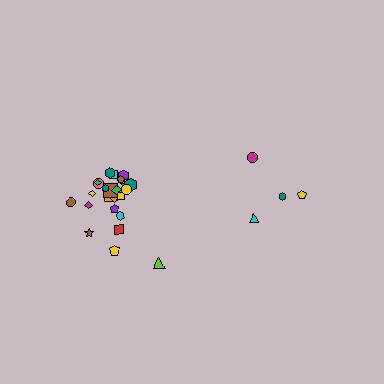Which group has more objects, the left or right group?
The left group.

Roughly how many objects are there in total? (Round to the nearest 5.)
Roughly 30 objects in total.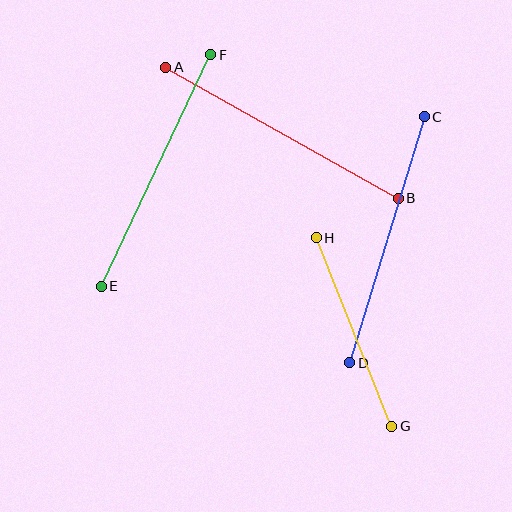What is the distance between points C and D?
The distance is approximately 257 pixels.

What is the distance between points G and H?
The distance is approximately 203 pixels.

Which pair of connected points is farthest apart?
Points A and B are farthest apart.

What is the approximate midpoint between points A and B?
The midpoint is at approximately (282, 133) pixels.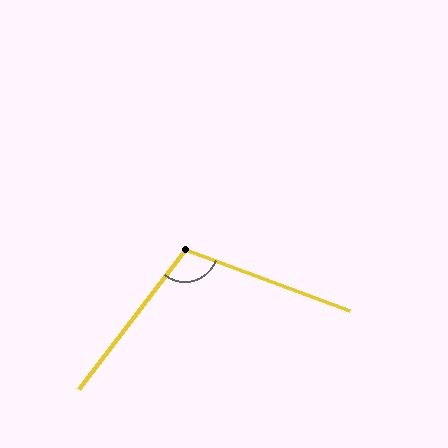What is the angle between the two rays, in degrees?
Approximately 107 degrees.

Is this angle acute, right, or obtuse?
It is obtuse.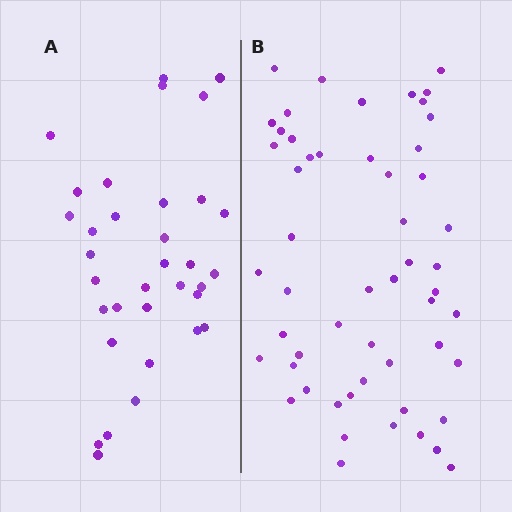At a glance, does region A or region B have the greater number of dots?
Region B (the right region) has more dots.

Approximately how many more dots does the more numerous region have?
Region B has approximately 20 more dots than region A.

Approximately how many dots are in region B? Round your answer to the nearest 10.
About 50 dots. (The exact count is 54, which rounds to 50.)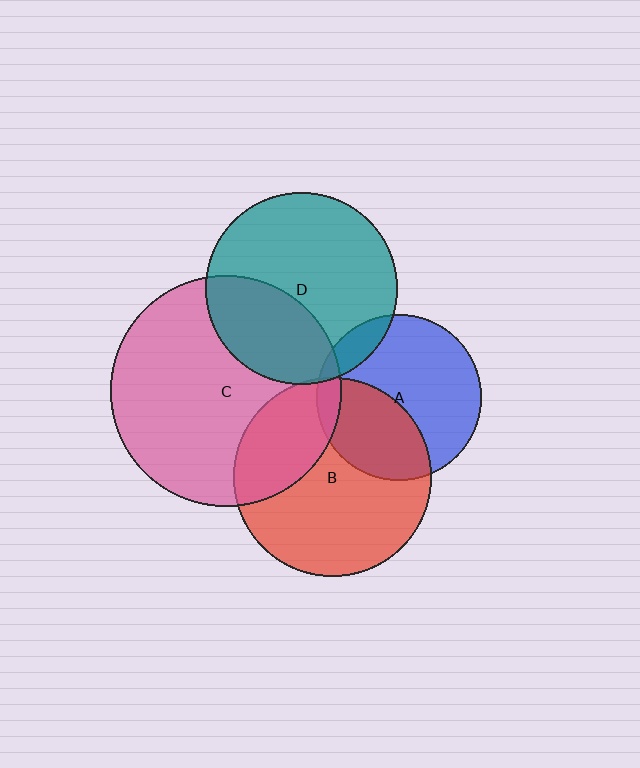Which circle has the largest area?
Circle C (pink).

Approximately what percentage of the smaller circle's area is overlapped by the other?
Approximately 5%.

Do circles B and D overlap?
Yes.